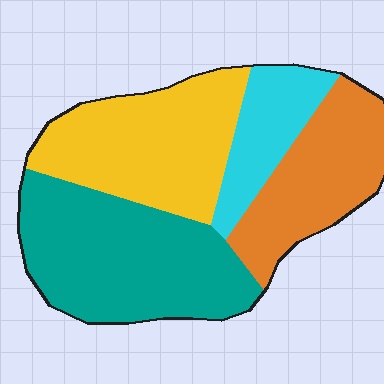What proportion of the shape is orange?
Orange covers about 20% of the shape.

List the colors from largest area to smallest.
From largest to smallest: teal, yellow, orange, cyan.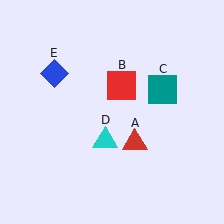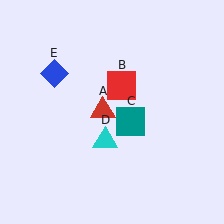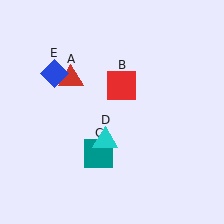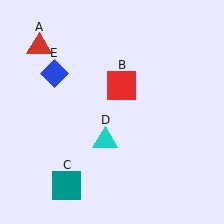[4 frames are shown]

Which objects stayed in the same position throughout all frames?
Red square (object B) and cyan triangle (object D) and blue diamond (object E) remained stationary.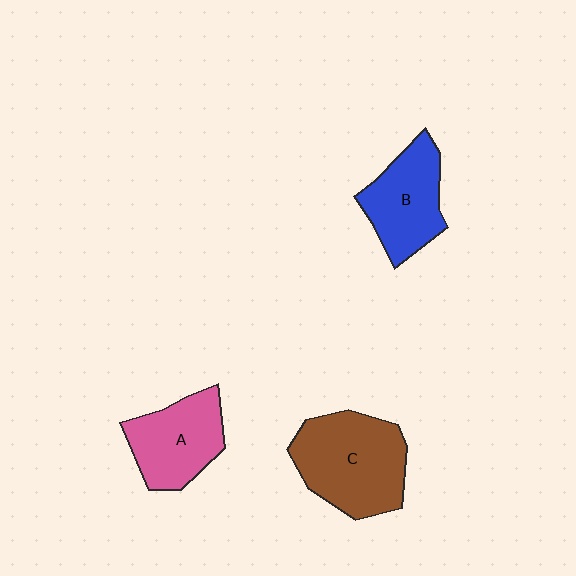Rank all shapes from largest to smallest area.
From largest to smallest: C (brown), B (blue), A (pink).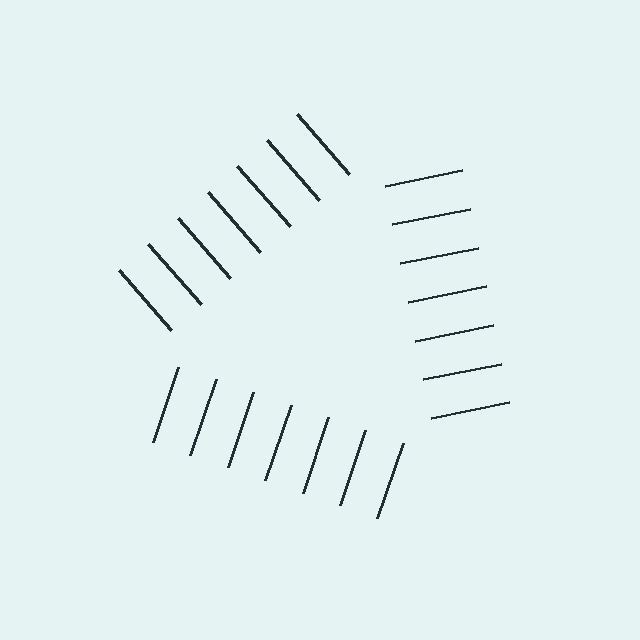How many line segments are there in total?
21 — 7 along each of the 3 edges.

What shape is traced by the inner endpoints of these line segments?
An illusory triangle — the line segments terminate on its edges but no continuous stroke is drawn.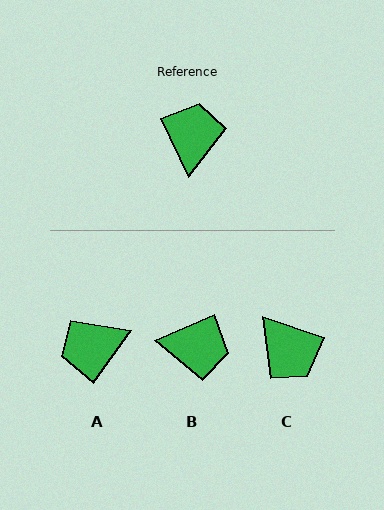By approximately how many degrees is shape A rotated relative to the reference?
Approximately 119 degrees counter-clockwise.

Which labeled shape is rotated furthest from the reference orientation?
C, about 135 degrees away.